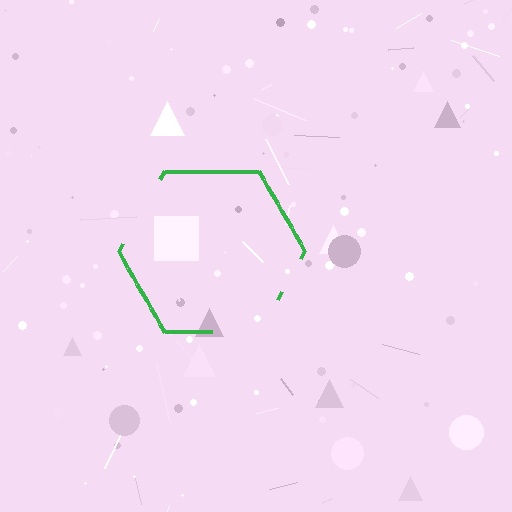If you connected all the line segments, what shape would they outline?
They would outline a hexagon.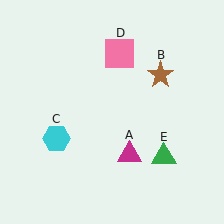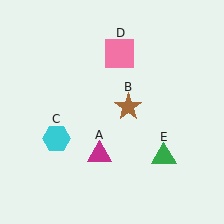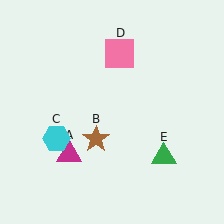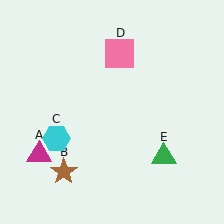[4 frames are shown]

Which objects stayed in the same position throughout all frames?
Cyan hexagon (object C) and pink square (object D) and green triangle (object E) remained stationary.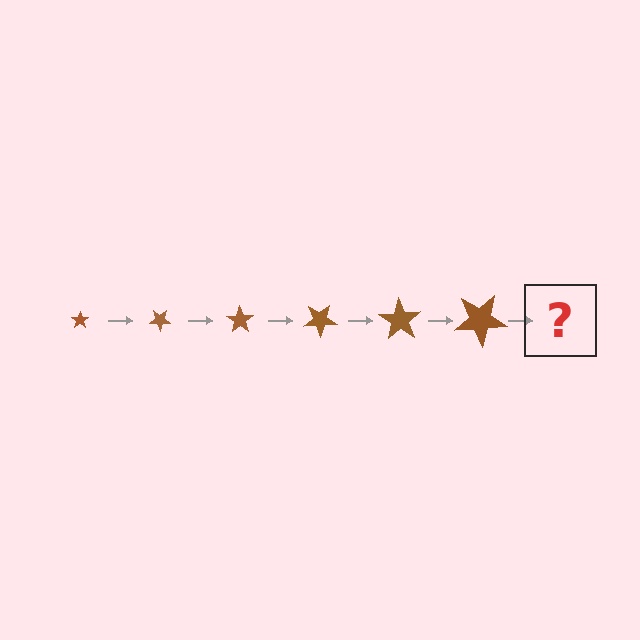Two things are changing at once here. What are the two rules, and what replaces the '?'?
The two rules are that the star grows larger each step and it rotates 35 degrees each step. The '?' should be a star, larger than the previous one and rotated 210 degrees from the start.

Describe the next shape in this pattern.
It should be a star, larger than the previous one and rotated 210 degrees from the start.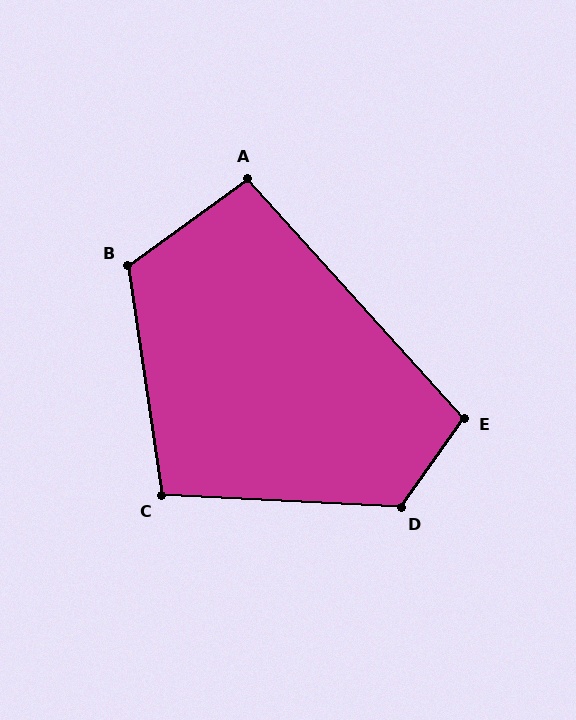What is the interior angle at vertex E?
Approximately 102 degrees (obtuse).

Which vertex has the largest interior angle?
D, at approximately 123 degrees.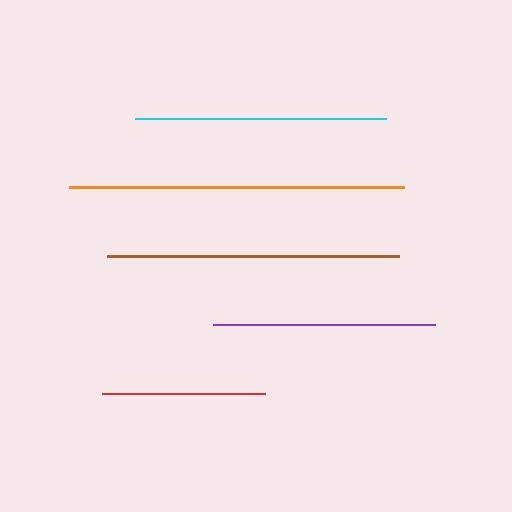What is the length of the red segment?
The red segment is approximately 164 pixels long.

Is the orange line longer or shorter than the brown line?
The orange line is longer than the brown line.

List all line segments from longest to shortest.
From longest to shortest: orange, brown, cyan, purple, red.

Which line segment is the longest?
The orange line is the longest at approximately 336 pixels.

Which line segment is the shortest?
The red line is the shortest at approximately 164 pixels.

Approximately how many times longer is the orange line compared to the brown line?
The orange line is approximately 1.1 times the length of the brown line.